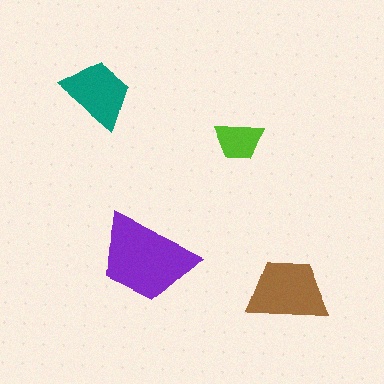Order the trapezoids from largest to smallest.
the purple one, the brown one, the teal one, the lime one.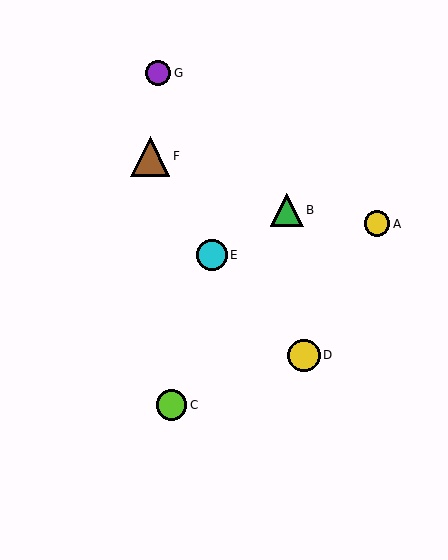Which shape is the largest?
The brown triangle (labeled F) is the largest.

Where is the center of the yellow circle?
The center of the yellow circle is at (377, 224).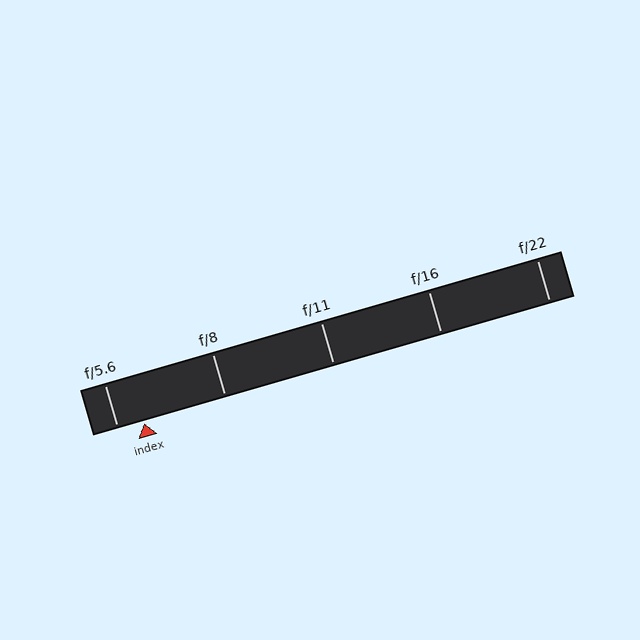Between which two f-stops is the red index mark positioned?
The index mark is between f/5.6 and f/8.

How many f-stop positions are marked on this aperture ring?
There are 5 f-stop positions marked.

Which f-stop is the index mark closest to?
The index mark is closest to f/5.6.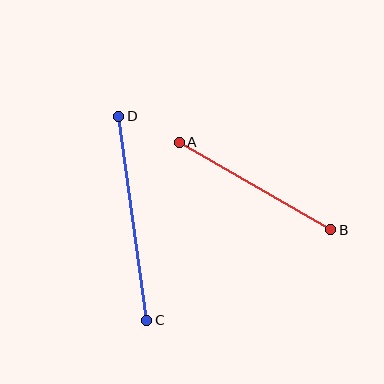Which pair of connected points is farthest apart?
Points C and D are farthest apart.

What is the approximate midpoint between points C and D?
The midpoint is at approximately (133, 218) pixels.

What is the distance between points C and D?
The distance is approximately 206 pixels.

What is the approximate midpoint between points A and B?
The midpoint is at approximately (255, 186) pixels.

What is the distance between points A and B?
The distance is approximately 175 pixels.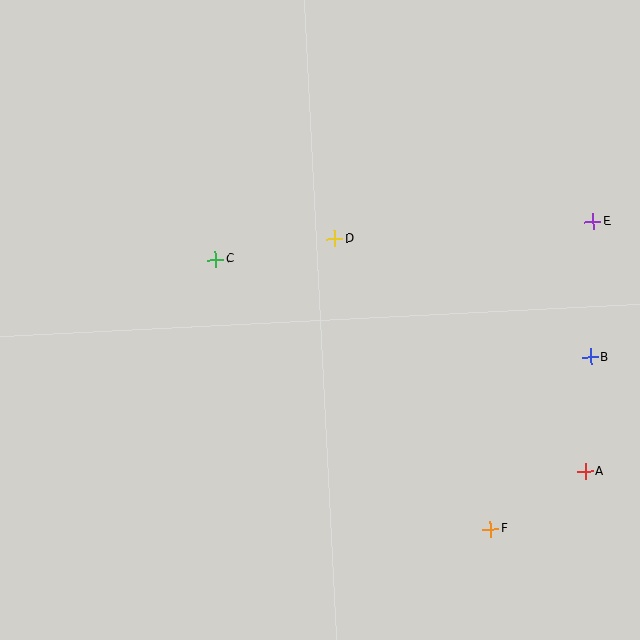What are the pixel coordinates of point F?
Point F is at (491, 529).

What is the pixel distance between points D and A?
The distance between D and A is 342 pixels.